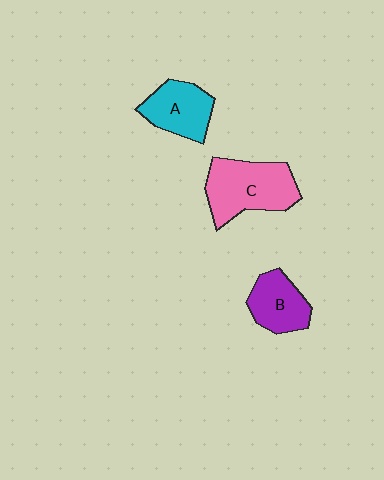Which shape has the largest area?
Shape C (pink).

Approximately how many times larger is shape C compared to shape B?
Approximately 1.6 times.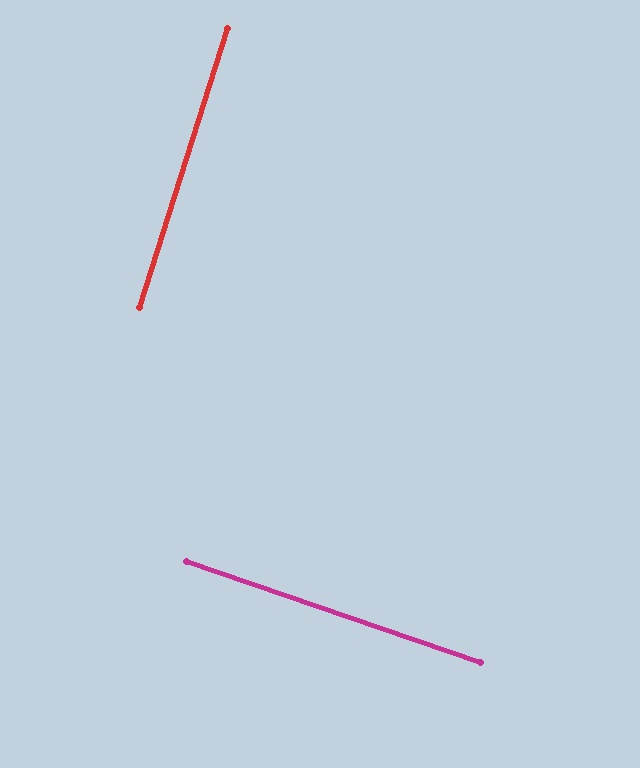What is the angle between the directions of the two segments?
Approximately 89 degrees.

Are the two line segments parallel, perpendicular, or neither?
Perpendicular — they meet at approximately 89°.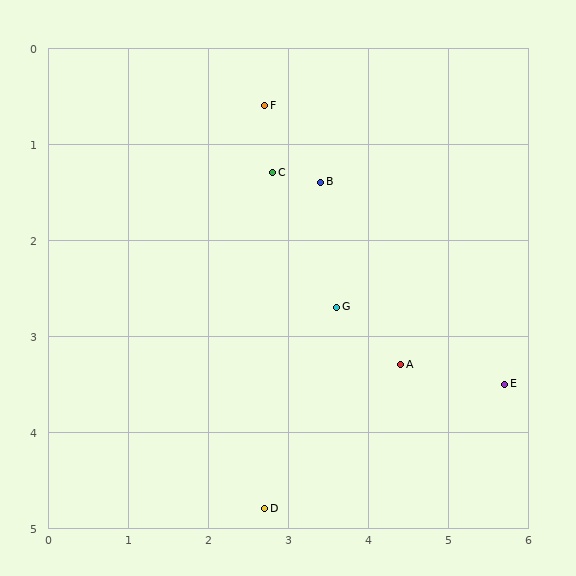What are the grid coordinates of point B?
Point B is at approximately (3.4, 1.4).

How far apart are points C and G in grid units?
Points C and G are about 1.6 grid units apart.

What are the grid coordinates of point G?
Point G is at approximately (3.6, 2.7).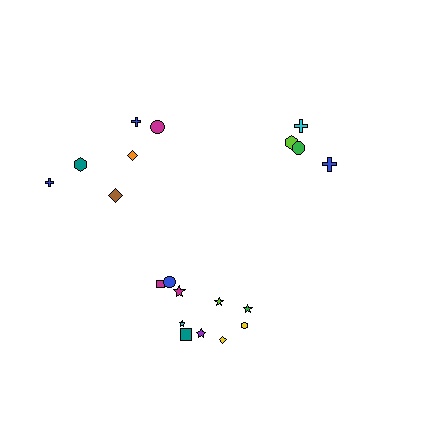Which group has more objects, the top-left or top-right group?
The top-left group.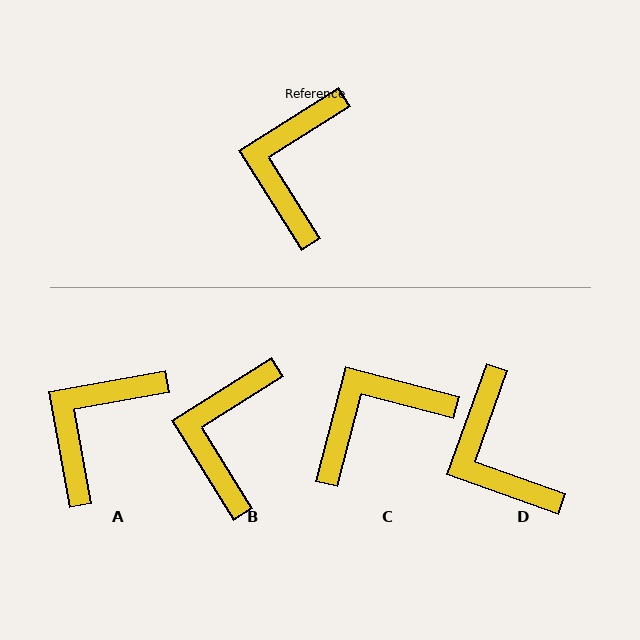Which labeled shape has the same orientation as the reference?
B.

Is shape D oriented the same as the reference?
No, it is off by about 38 degrees.